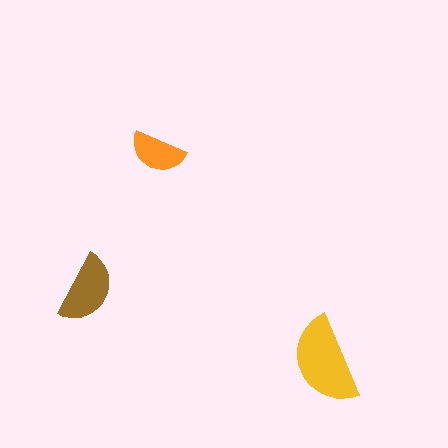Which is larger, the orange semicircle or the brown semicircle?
The brown one.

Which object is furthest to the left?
The brown semicircle is leftmost.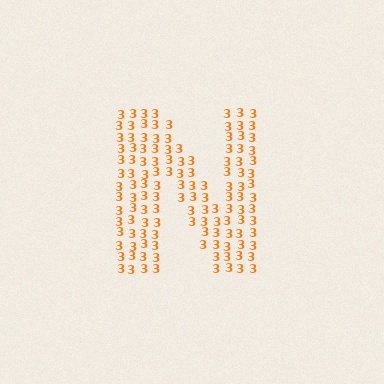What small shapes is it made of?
It is made of small digit 3's.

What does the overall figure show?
The overall figure shows the letter N.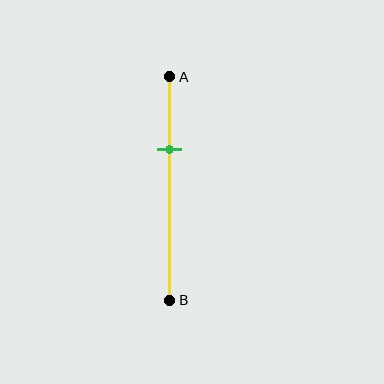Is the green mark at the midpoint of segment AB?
No, the mark is at about 30% from A, not at the 50% midpoint.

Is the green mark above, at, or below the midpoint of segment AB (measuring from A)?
The green mark is above the midpoint of segment AB.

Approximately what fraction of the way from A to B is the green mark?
The green mark is approximately 30% of the way from A to B.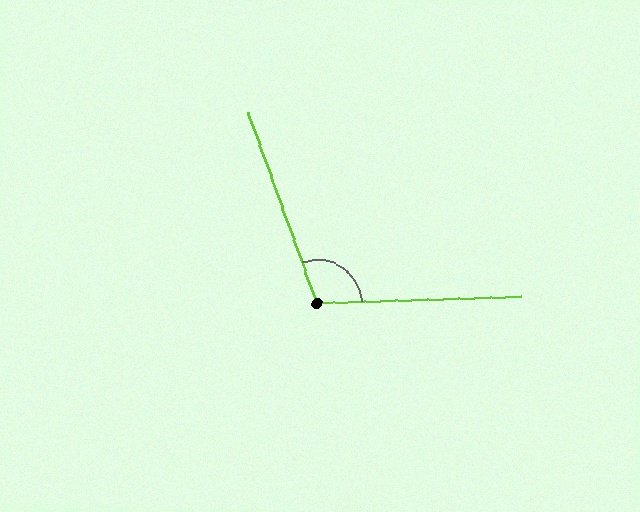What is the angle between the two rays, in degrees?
Approximately 108 degrees.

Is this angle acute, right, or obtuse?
It is obtuse.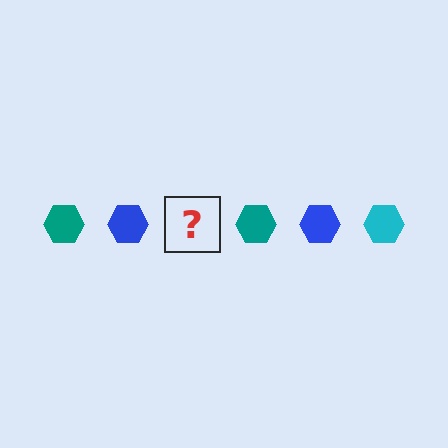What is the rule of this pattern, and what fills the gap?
The rule is that the pattern cycles through teal, blue, cyan hexagons. The gap should be filled with a cyan hexagon.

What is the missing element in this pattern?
The missing element is a cyan hexagon.